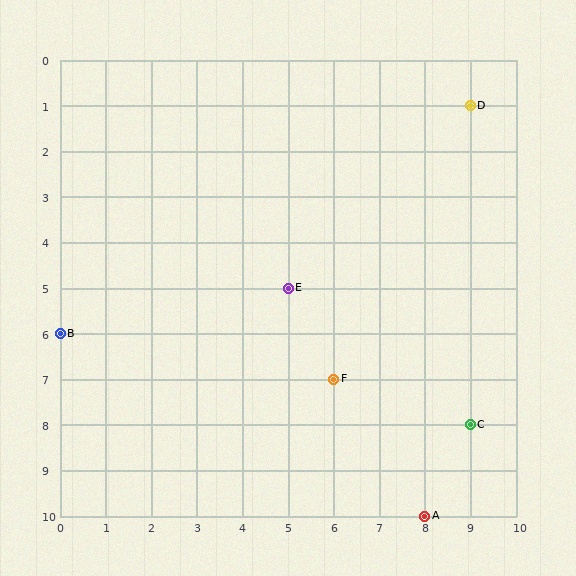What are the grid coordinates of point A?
Point A is at grid coordinates (8, 10).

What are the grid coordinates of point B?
Point B is at grid coordinates (0, 6).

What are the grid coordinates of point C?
Point C is at grid coordinates (9, 8).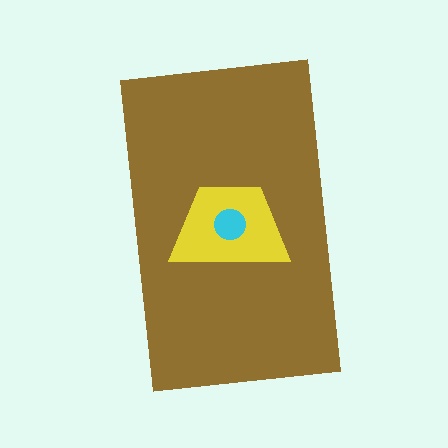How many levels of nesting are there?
3.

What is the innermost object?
The cyan circle.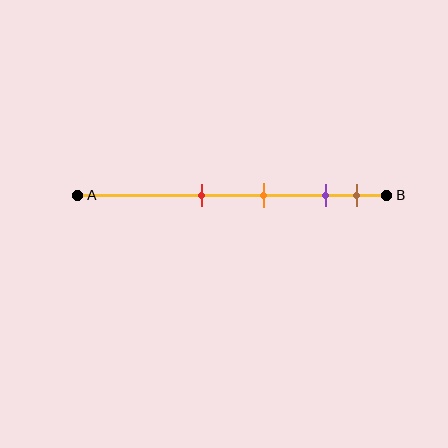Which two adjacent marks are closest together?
The purple and brown marks are the closest adjacent pair.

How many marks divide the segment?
There are 4 marks dividing the segment.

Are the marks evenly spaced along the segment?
No, the marks are not evenly spaced.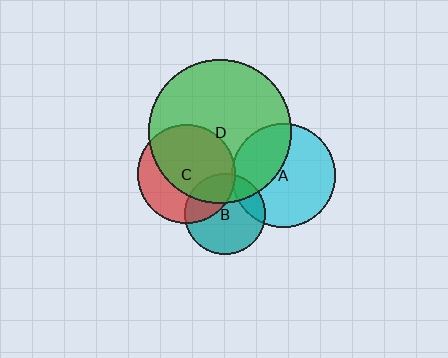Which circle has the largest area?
Circle D (green).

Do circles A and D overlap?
Yes.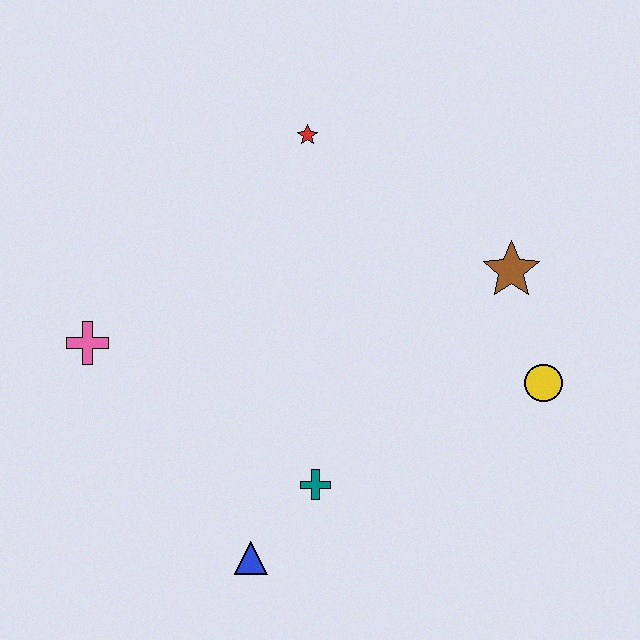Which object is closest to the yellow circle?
The brown star is closest to the yellow circle.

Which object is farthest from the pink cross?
The yellow circle is farthest from the pink cross.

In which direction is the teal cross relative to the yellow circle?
The teal cross is to the left of the yellow circle.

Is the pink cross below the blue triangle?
No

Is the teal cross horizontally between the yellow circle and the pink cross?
Yes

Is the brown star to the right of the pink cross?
Yes